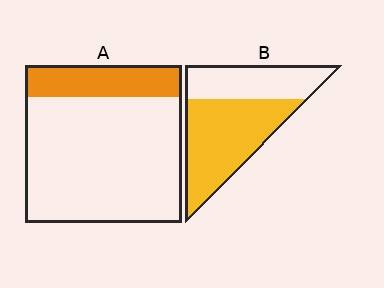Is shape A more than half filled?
No.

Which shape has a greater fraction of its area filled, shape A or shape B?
Shape B.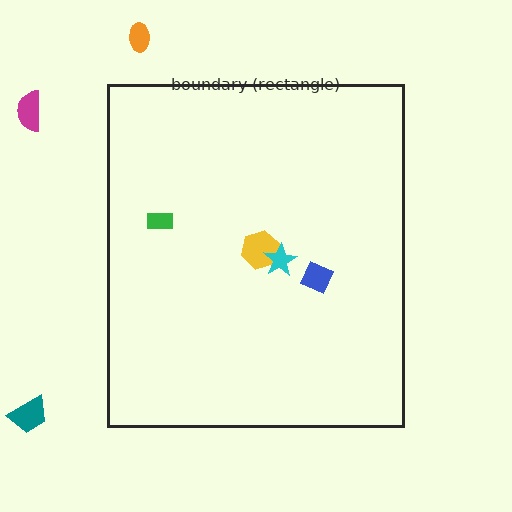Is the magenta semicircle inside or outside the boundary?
Outside.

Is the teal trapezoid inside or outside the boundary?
Outside.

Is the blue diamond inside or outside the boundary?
Inside.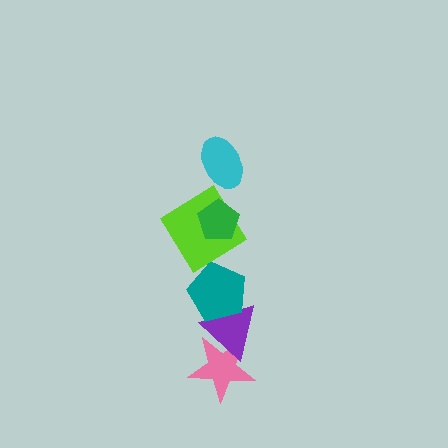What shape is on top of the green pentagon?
The cyan ellipse is on top of the green pentagon.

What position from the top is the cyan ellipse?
The cyan ellipse is 1st from the top.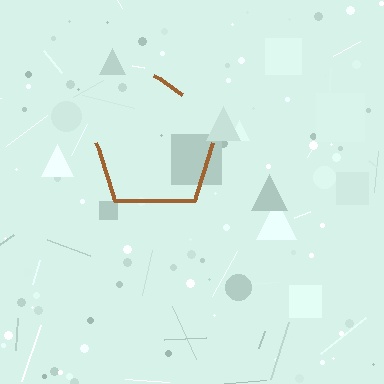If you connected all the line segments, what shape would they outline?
They would outline a pentagon.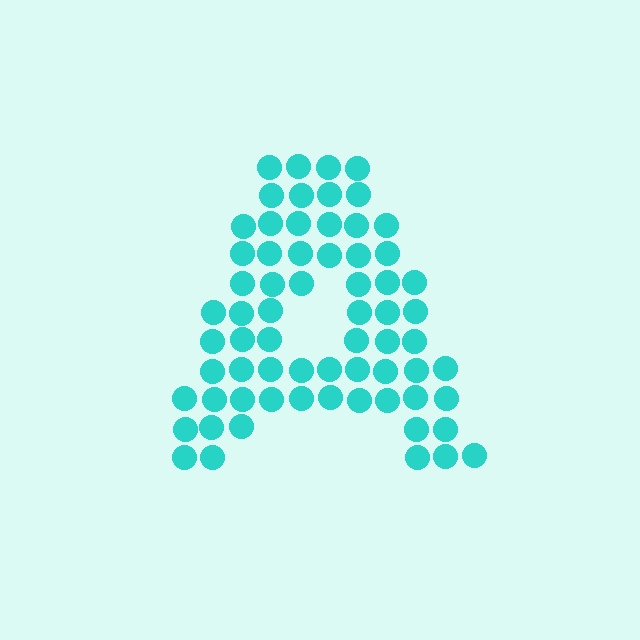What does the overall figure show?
The overall figure shows the letter A.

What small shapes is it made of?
It is made of small circles.